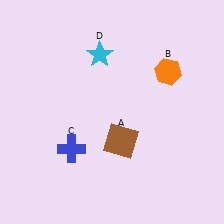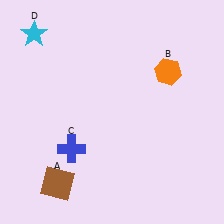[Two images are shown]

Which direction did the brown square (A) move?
The brown square (A) moved left.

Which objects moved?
The objects that moved are: the brown square (A), the cyan star (D).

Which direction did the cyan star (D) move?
The cyan star (D) moved left.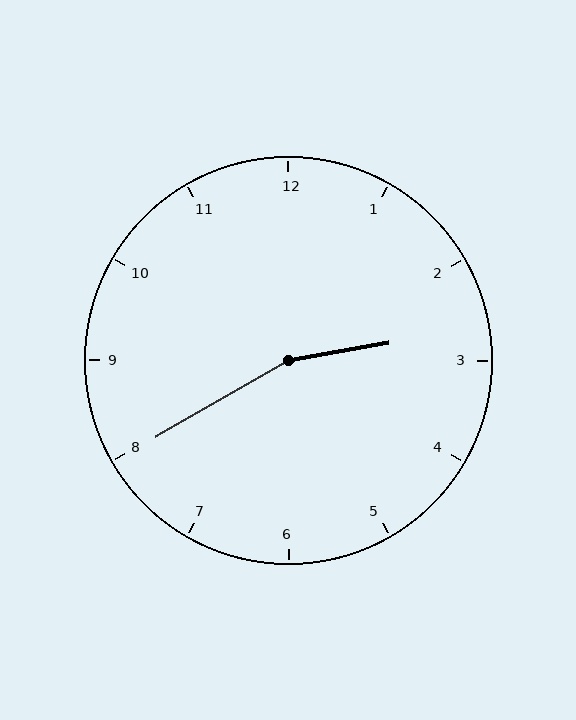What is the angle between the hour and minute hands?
Approximately 160 degrees.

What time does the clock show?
2:40.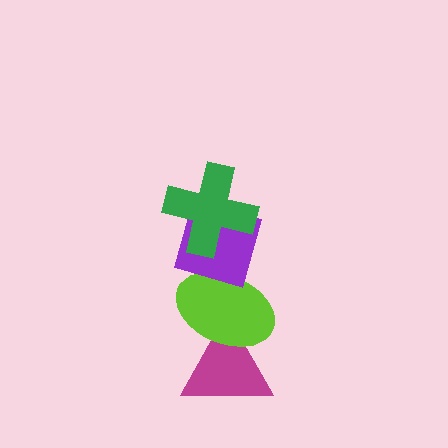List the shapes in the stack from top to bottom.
From top to bottom: the green cross, the purple diamond, the lime ellipse, the magenta triangle.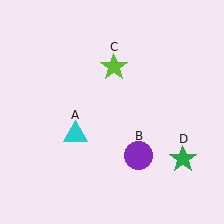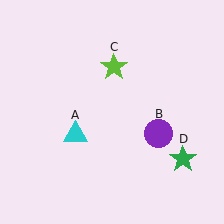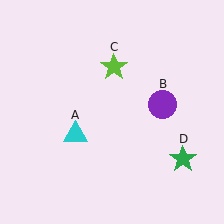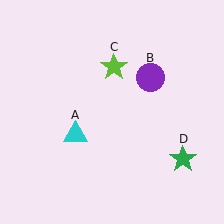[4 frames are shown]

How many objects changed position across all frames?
1 object changed position: purple circle (object B).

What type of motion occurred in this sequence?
The purple circle (object B) rotated counterclockwise around the center of the scene.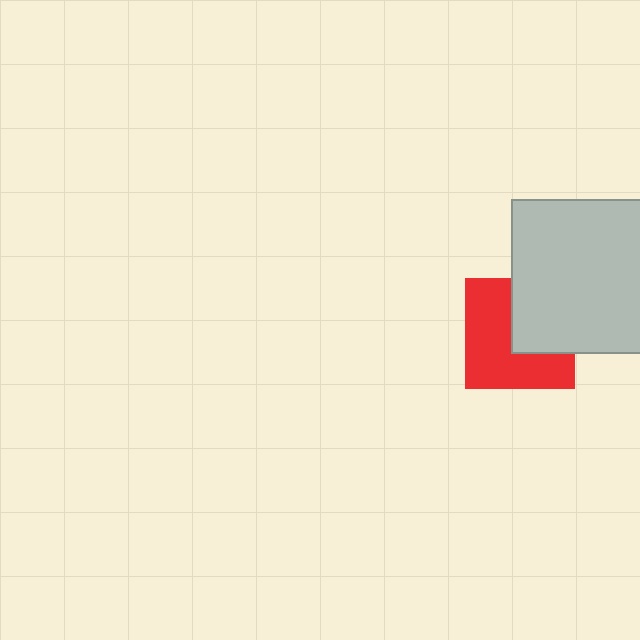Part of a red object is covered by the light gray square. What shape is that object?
It is a square.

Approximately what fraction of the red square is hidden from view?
Roughly 39% of the red square is hidden behind the light gray square.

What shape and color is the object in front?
The object in front is a light gray square.